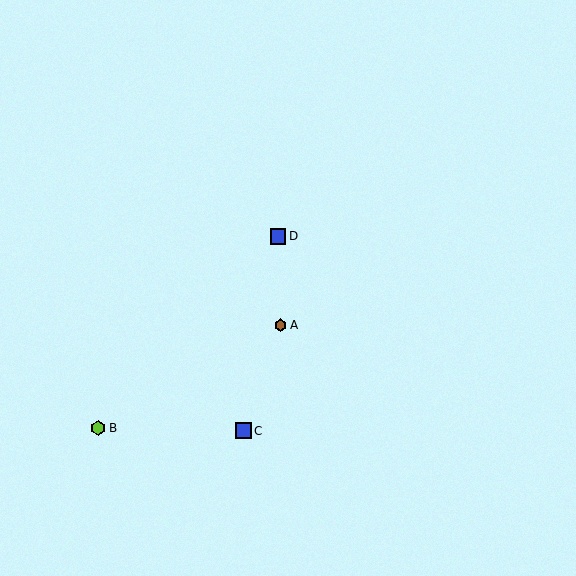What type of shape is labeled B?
Shape B is a lime hexagon.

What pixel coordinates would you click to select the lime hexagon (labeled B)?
Click at (98, 428) to select the lime hexagon B.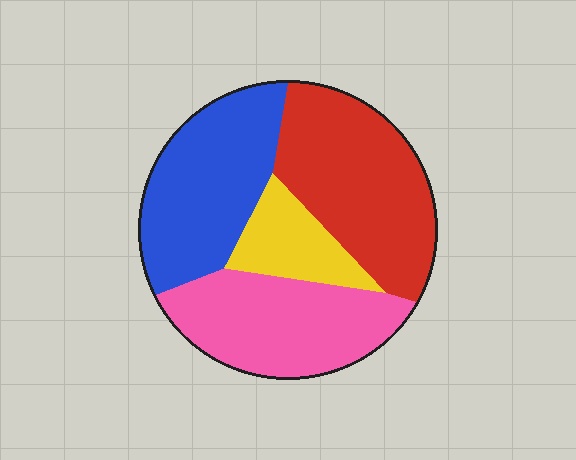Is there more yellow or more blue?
Blue.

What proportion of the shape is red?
Red covers roughly 30% of the shape.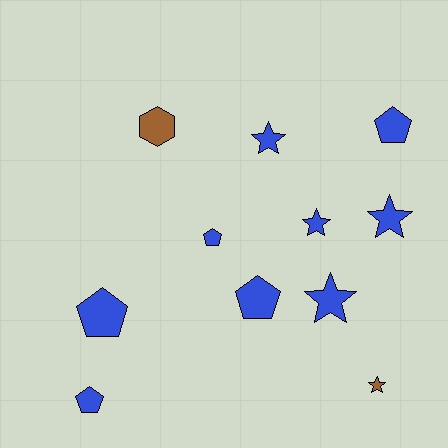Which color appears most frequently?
Blue, with 9 objects.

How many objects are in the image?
There are 11 objects.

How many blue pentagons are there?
There are 5 blue pentagons.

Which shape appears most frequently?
Pentagon, with 5 objects.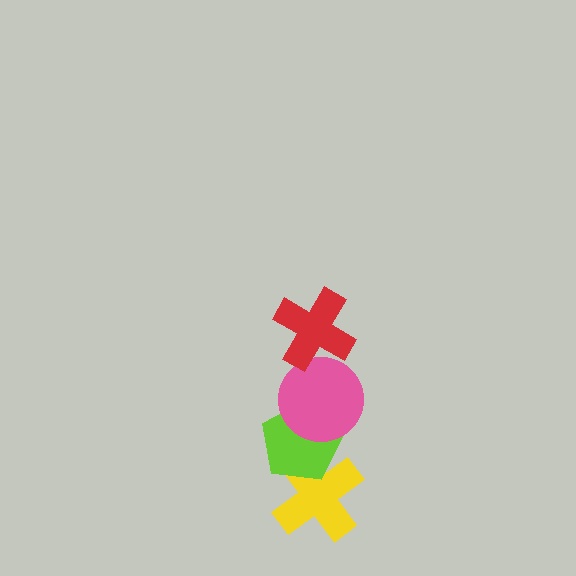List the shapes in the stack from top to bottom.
From top to bottom: the red cross, the pink circle, the lime pentagon, the yellow cross.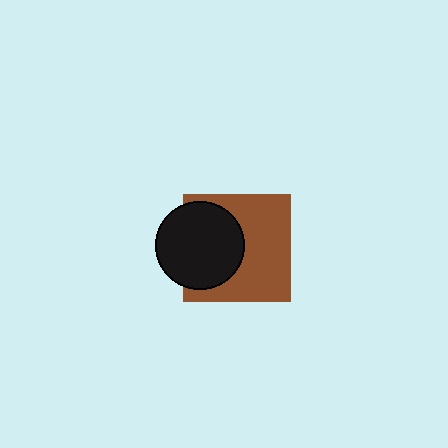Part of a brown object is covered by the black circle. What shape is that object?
It is a square.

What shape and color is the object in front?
The object in front is a black circle.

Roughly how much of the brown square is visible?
About half of it is visible (roughly 61%).